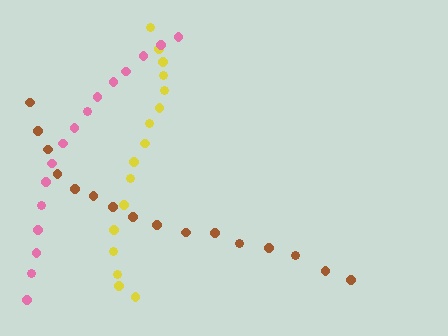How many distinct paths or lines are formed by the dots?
There are 3 distinct paths.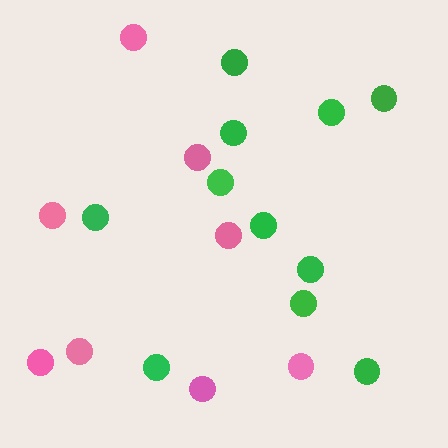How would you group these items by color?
There are 2 groups: one group of pink circles (8) and one group of green circles (11).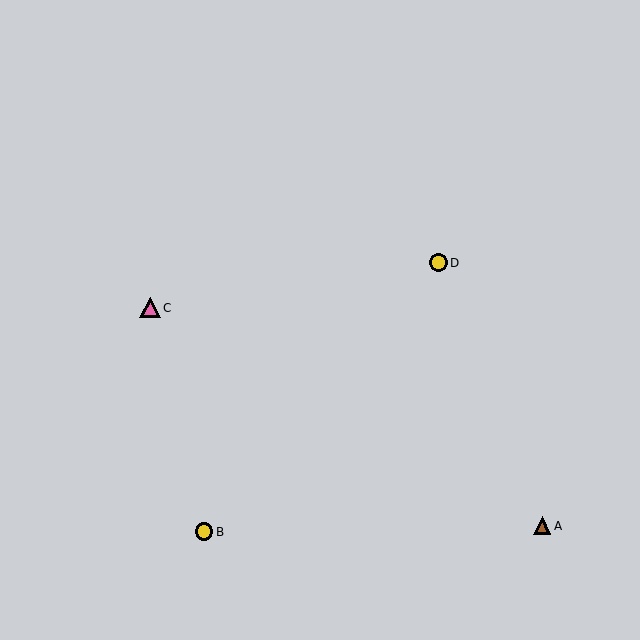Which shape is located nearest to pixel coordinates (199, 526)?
The yellow circle (labeled B) at (204, 532) is nearest to that location.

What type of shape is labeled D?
Shape D is a yellow circle.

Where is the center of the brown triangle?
The center of the brown triangle is at (542, 526).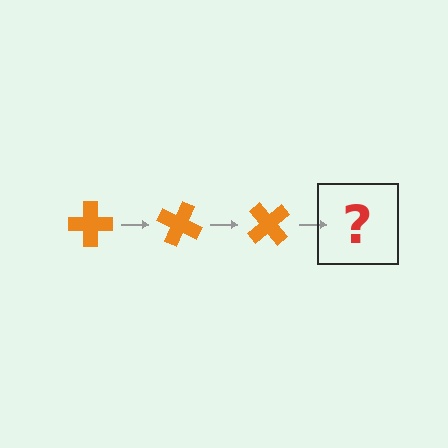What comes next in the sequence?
The next element should be an orange cross rotated 75 degrees.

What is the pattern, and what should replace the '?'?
The pattern is that the cross rotates 25 degrees each step. The '?' should be an orange cross rotated 75 degrees.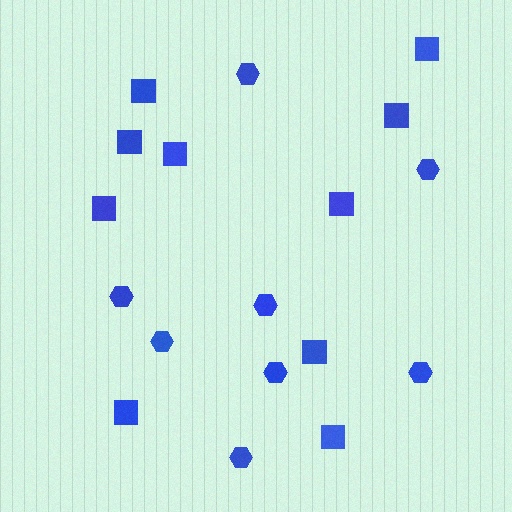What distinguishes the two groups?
There are 2 groups: one group of squares (10) and one group of hexagons (8).